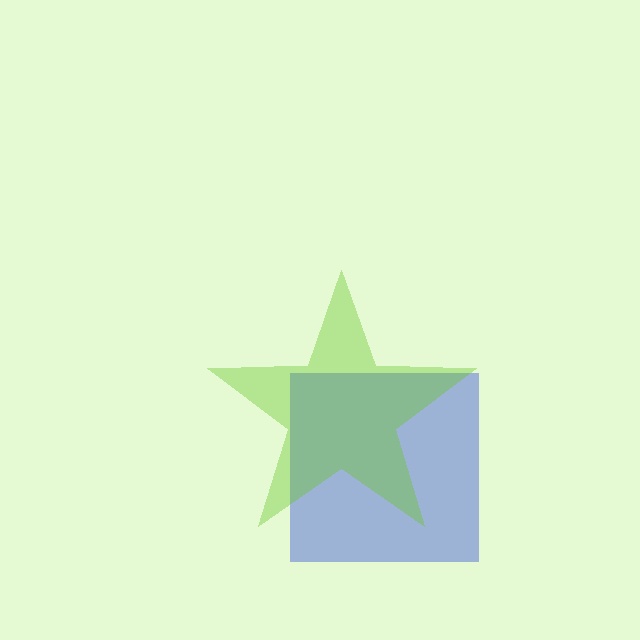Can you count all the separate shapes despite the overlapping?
Yes, there are 2 separate shapes.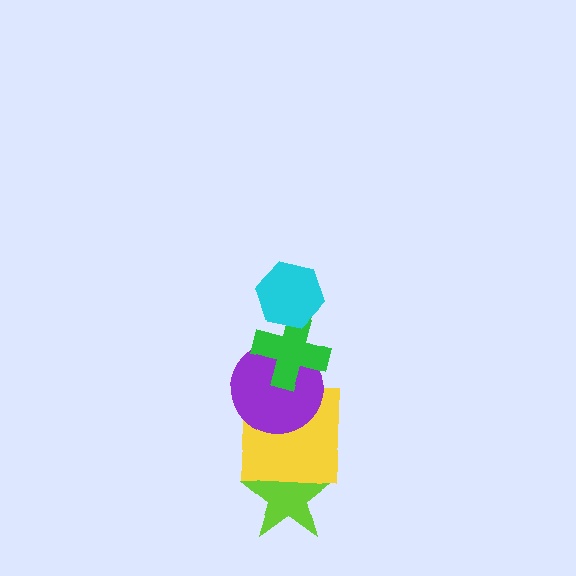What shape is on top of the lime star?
The yellow square is on top of the lime star.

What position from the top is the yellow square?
The yellow square is 4th from the top.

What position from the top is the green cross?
The green cross is 2nd from the top.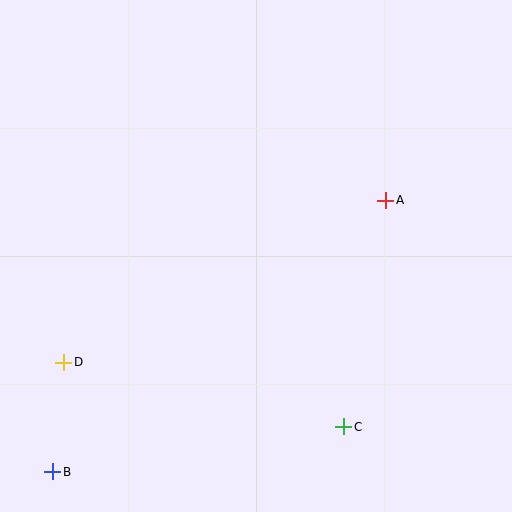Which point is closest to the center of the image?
Point A at (386, 200) is closest to the center.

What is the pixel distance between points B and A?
The distance between B and A is 430 pixels.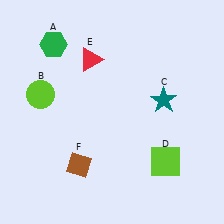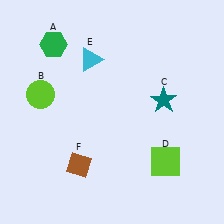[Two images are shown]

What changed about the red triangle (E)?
In Image 1, E is red. In Image 2, it changed to cyan.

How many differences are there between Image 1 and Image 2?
There is 1 difference between the two images.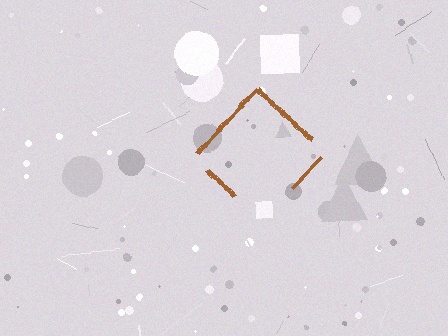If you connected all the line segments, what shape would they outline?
They would outline a diamond.